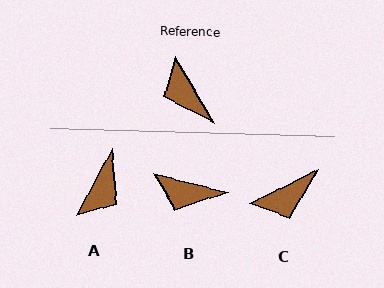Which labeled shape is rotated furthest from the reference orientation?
A, about 122 degrees away.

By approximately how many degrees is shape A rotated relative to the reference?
Approximately 122 degrees counter-clockwise.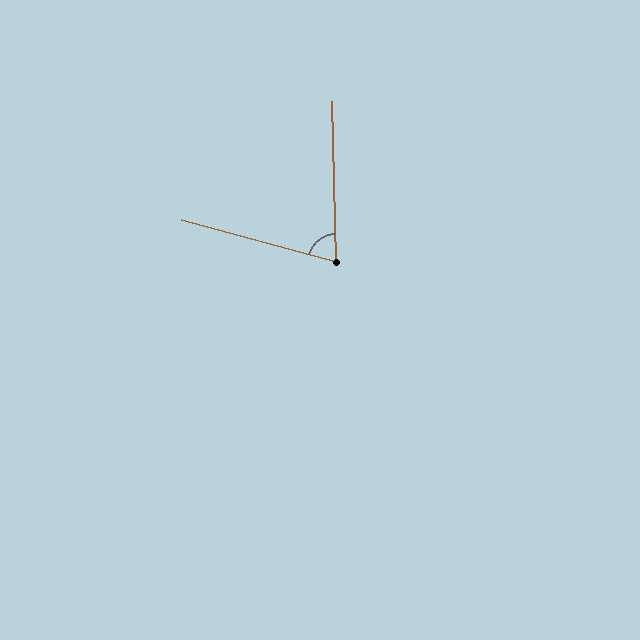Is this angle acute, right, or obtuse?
It is acute.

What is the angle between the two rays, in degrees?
Approximately 73 degrees.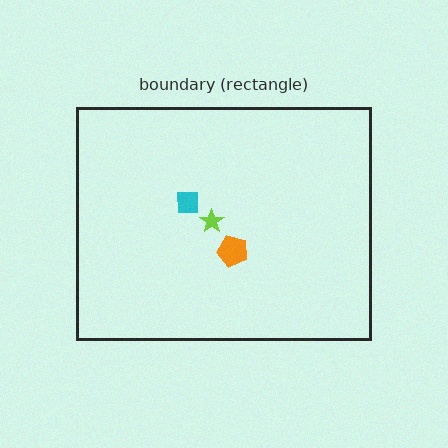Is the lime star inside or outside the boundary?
Inside.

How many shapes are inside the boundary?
3 inside, 0 outside.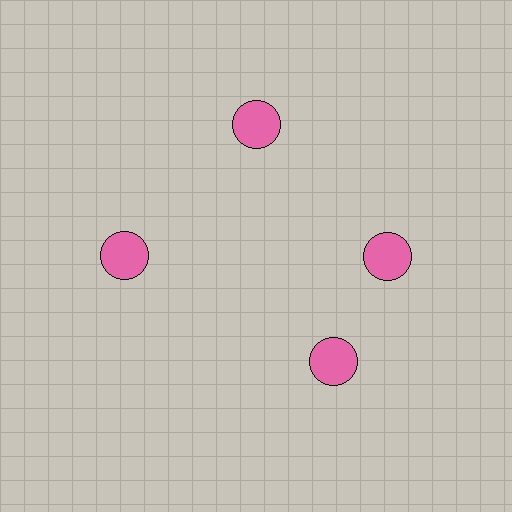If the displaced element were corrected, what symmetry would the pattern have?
It would have 4-fold rotational symmetry — the pattern would map onto itself every 90 degrees.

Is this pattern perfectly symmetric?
No. The 4 pink circles are arranged in a ring, but one element near the 6 o'clock position is rotated out of alignment along the ring, breaking the 4-fold rotational symmetry.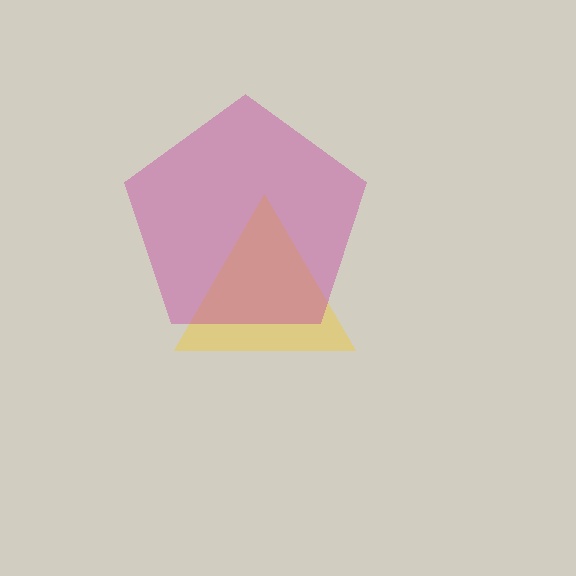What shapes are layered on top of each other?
The layered shapes are: a yellow triangle, a magenta pentagon.